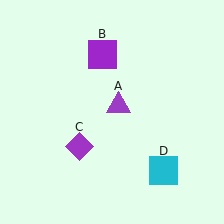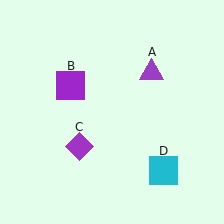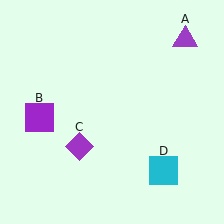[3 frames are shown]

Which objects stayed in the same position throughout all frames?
Purple diamond (object C) and cyan square (object D) remained stationary.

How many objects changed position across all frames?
2 objects changed position: purple triangle (object A), purple square (object B).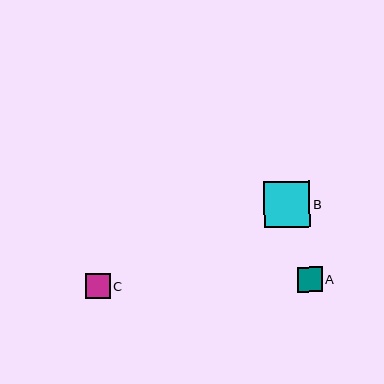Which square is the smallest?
Square A is the smallest with a size of approximately 25 pixels.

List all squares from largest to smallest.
From largest to smallest: B, C, A.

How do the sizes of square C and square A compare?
Square C and square A are approximately the same size.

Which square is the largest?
Square B is the largest with a size of approximately 46 pixels.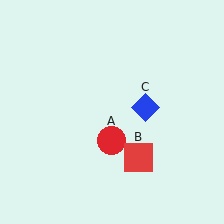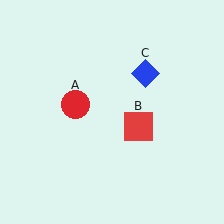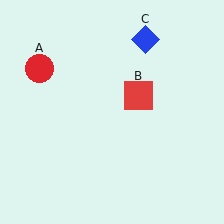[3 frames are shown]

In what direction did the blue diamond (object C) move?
The blue diamond (object C) moved up.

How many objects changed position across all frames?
3 objects changed position: red circle (object A), red square (object B), blue diamond (object C).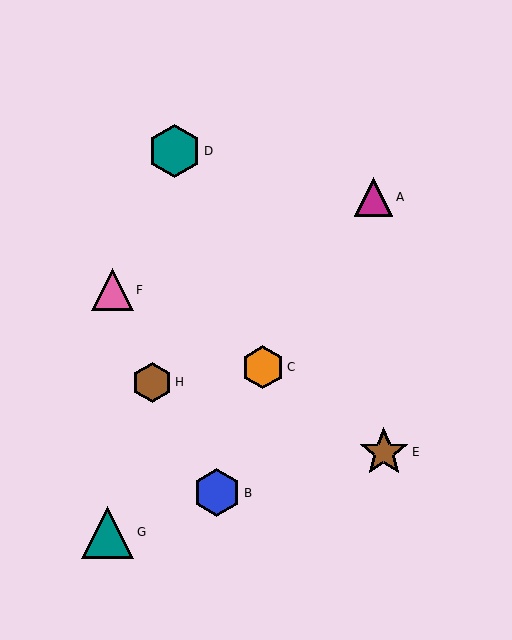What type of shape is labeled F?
Shape F is a pink triangle.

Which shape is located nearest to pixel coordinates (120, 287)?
The pink triangle (labeled F) at (112, 290) is nearest to that location.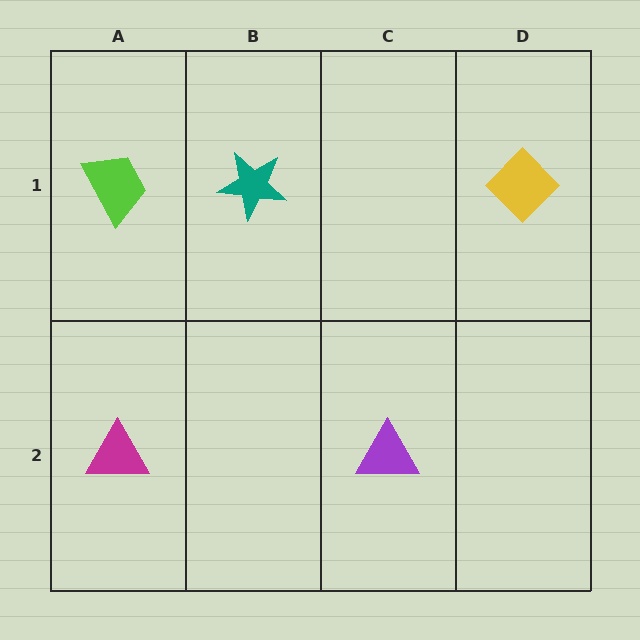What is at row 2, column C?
A purple triangle.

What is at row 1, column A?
A lime trapezoid.